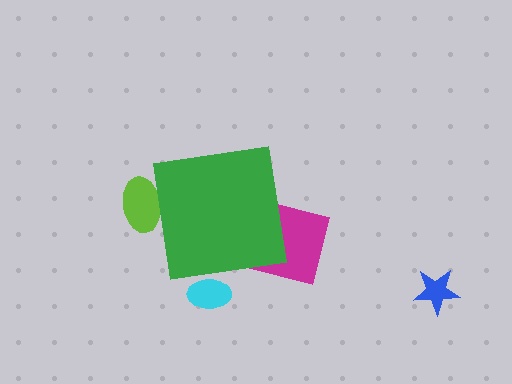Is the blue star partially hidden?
No, the blue star is fully visible.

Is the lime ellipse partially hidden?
Yes, the lime ellipse is partially hidden behind the green square.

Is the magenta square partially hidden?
Yes, the magenta square is partially hidden behind the green square.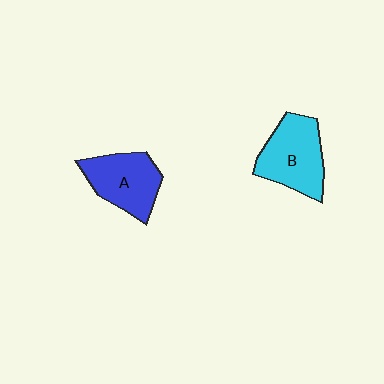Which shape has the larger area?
Shape B (cyan).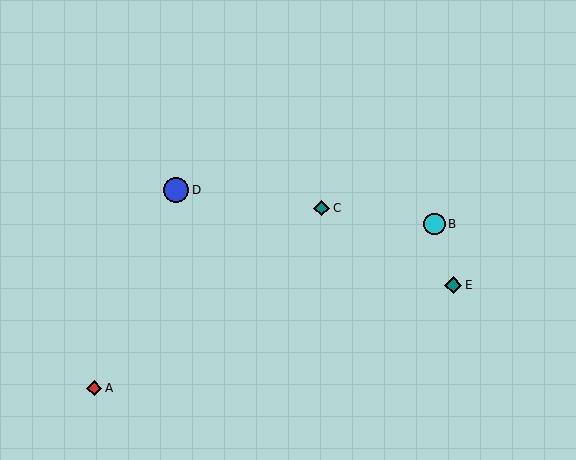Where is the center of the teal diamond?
The center of the teal diamond is at (453, 285).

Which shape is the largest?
The blue circle (labeled D) is the largest.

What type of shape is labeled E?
Shape E is a teal diamond.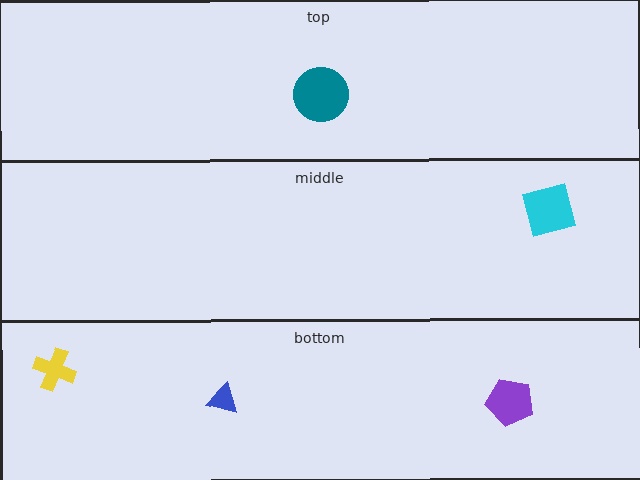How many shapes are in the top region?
1.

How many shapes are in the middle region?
1.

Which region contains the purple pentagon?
The bottom region.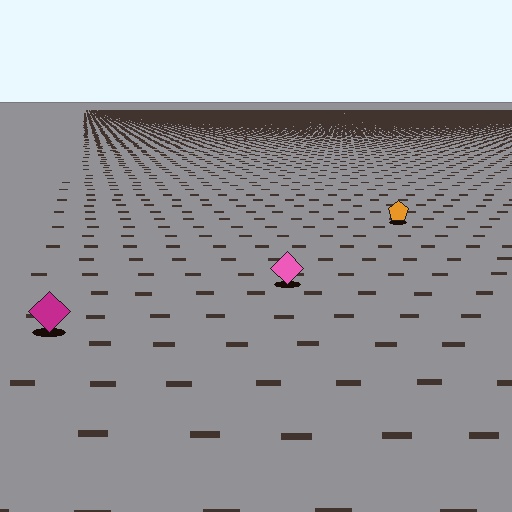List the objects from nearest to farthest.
From nearest to farthest: the magenta diamond, the pink diamond, the orange pentagon.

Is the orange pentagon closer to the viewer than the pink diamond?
No. The pink diamond is closer — you can tell from the texture gradient: the ground texture is coarser near it.